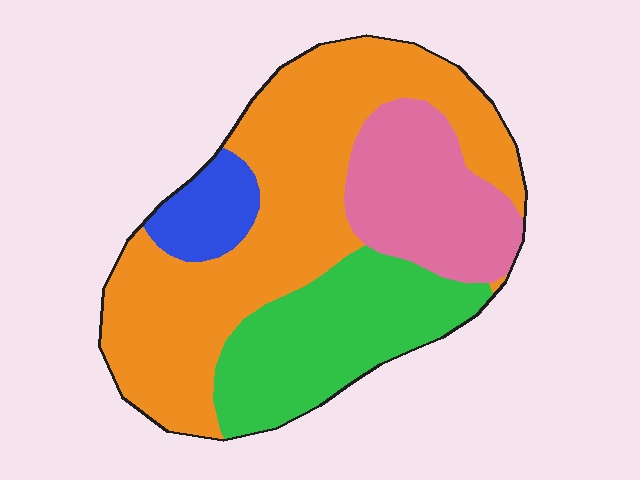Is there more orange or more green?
Orange.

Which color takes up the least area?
Blue, at roughly 5%.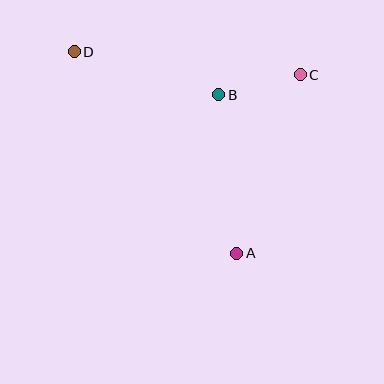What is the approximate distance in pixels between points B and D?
The distance between B and D is approximately 151 pixels.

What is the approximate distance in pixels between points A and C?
The distance between A and C is approximately 189 pixels.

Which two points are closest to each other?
Points B and C are closest to each other.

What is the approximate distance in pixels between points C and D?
The distance between C and D is approximately 227 pixels.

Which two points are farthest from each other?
Points A and D are farthest from each other.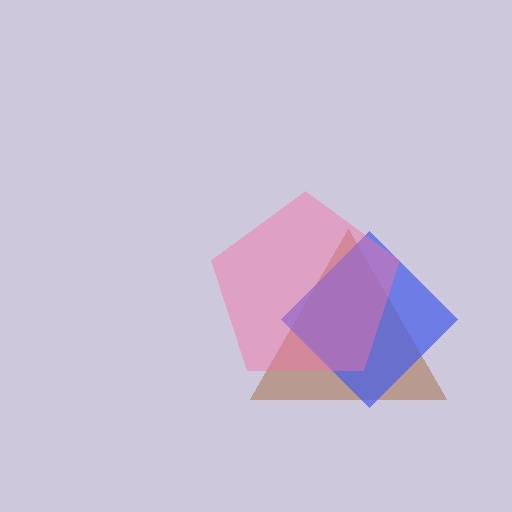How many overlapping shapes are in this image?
There are 3 overlapping shapes in the image.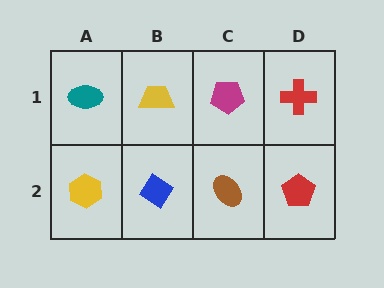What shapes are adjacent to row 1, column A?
A yellow hexagon (row 2, column A), a yellow trapezoid (row 1, column B).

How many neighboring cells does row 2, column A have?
2.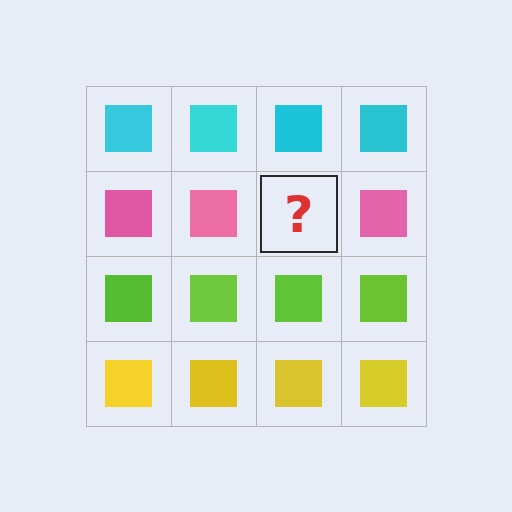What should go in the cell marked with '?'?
The missing cell should contain a pink square.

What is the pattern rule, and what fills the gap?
The rule is that each row has a consistent color. The gap should be filled with a pink square.